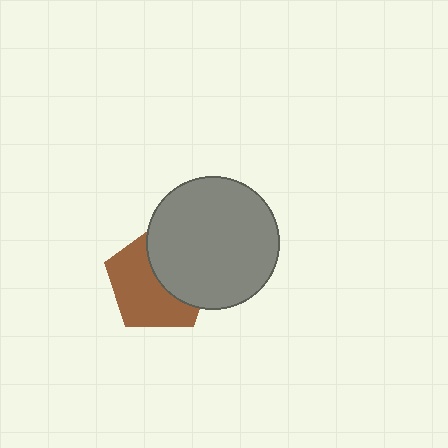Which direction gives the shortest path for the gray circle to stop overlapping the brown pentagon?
Moving right gives the shortest separation.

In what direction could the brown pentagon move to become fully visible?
The brown pentagon could move left. That would shift it out from behind the gray circle entirely.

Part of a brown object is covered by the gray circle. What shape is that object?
It is a pentagon.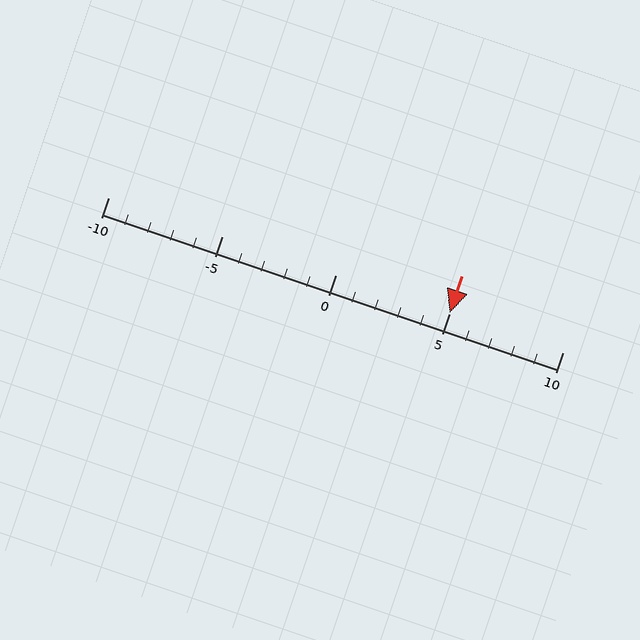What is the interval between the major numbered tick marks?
The major tick marks are spaced 5 units apart.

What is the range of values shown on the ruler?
The ruler shows values from -10 to 10.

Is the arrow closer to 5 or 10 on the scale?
The arrow is closer to 5.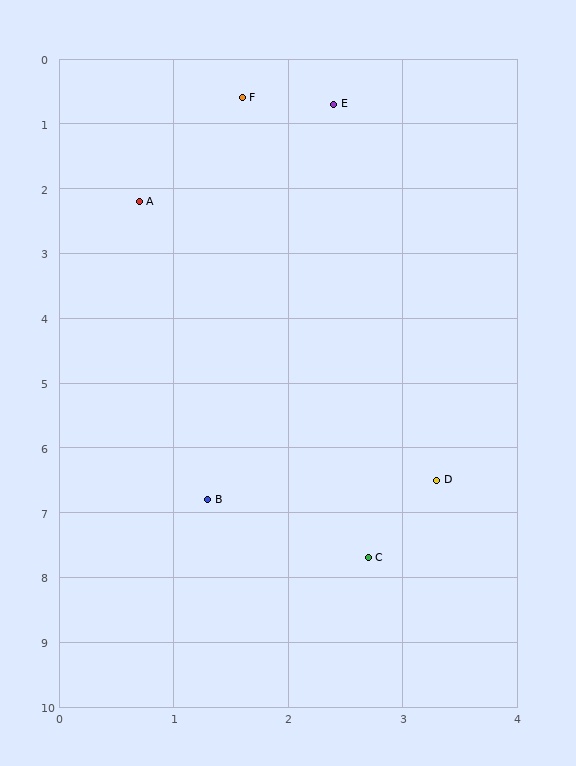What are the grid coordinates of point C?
Point C is at approximately (2.7, 7.7).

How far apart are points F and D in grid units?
Points F and D are about 6.1 grid units apart.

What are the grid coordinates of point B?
Point B is at approximately (1.3, 6.8).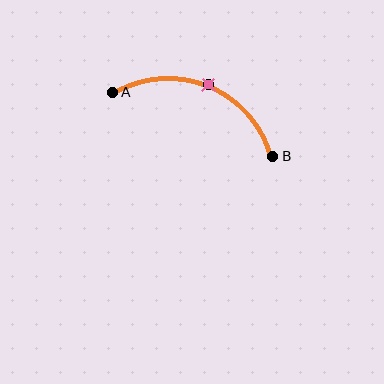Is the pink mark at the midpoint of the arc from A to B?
Yes. The pink mark lies on the arc at equal arc-length from both A and B — it is the arc midpoint.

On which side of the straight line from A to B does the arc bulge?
The arc bulges above the straight line connecting A and B.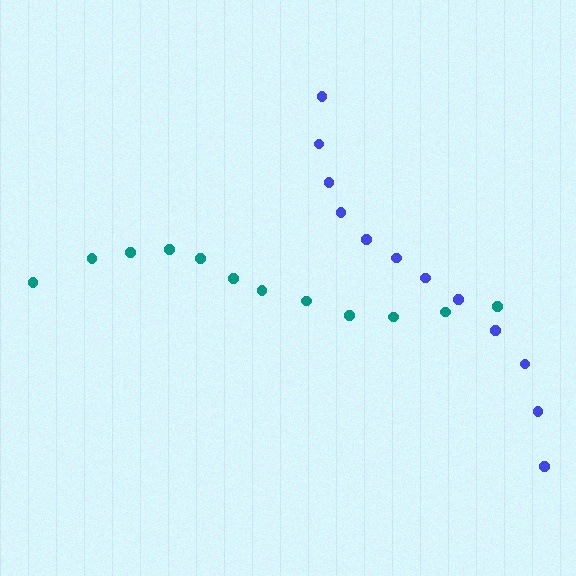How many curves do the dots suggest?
There are 2 distinct paths.